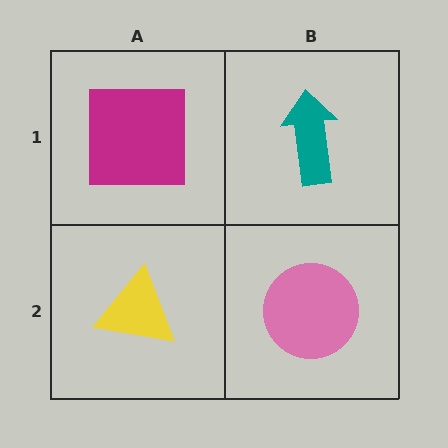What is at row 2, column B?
A pink circle.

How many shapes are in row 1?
2 shapes.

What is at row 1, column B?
A teal arrow.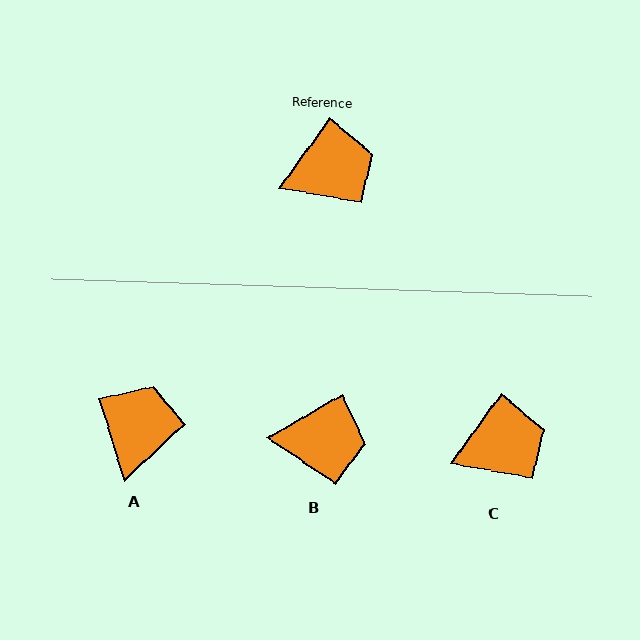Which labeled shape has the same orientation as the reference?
C.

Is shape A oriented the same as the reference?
No, it is off by about 53 degrees.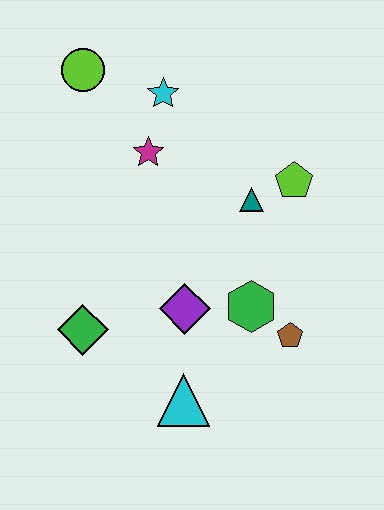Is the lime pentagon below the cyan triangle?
No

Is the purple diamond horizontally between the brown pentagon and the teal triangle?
No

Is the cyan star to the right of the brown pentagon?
No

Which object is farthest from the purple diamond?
The lime circle is farthest from the purple diamond.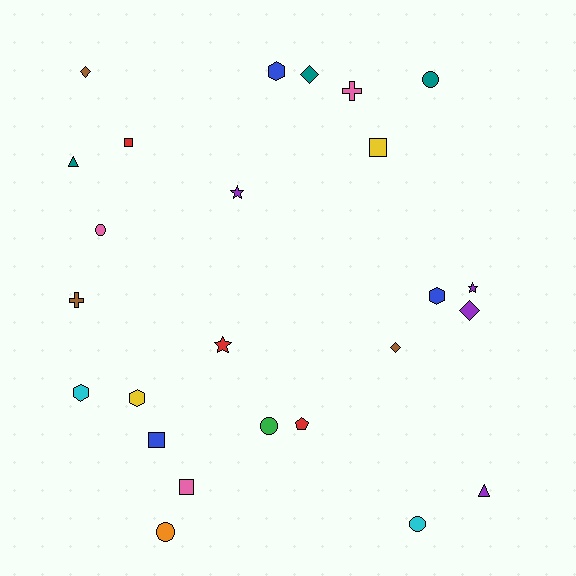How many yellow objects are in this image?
There are 2 yellow objects.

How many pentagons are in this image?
There is 1 pentagon.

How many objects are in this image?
There are 25 objects.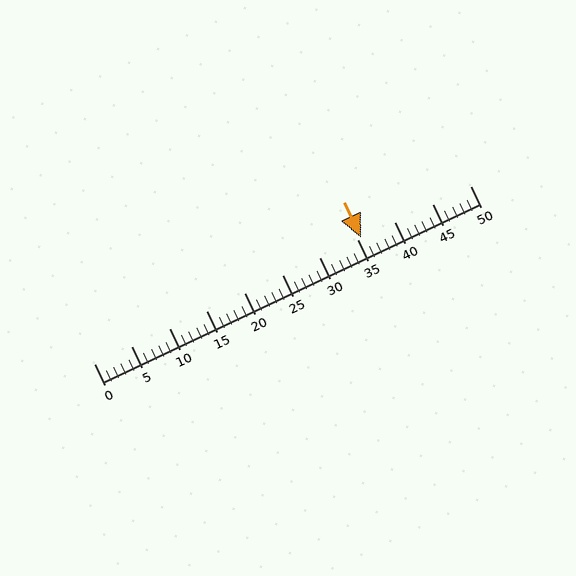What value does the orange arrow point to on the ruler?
The orange arrow points to approximately 36.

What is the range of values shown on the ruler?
The ruler shows values from 0 to 50.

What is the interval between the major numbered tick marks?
The major tick marks are spaced 5 units apart.